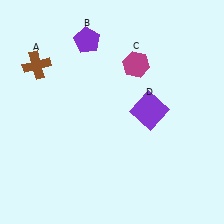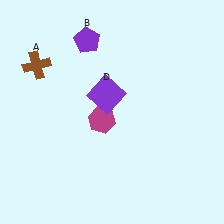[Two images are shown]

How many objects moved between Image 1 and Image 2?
2 objects moved between the two images.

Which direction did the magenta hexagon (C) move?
The magenta hexagon (C) moved down.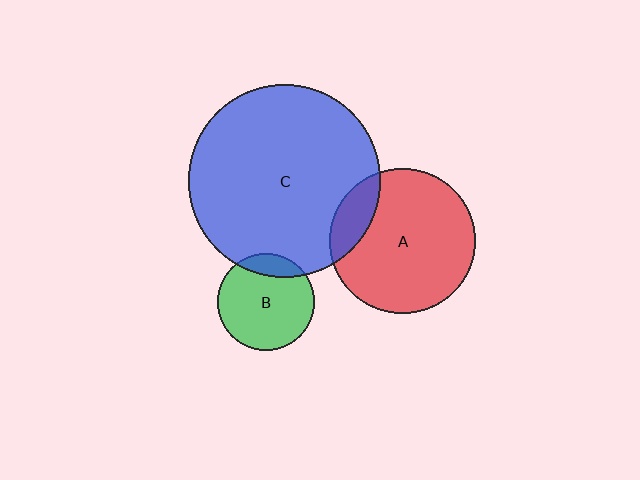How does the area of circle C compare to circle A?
Approximately 1.8 times.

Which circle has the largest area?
Circle C (blue).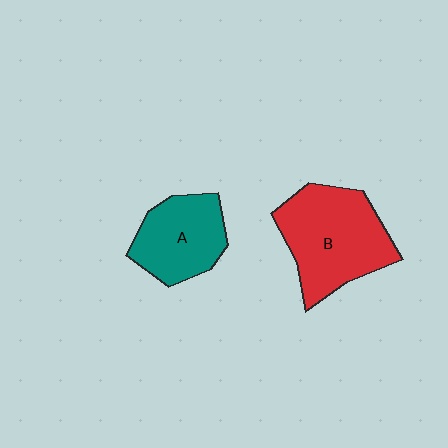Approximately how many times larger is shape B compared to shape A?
Approximately 1.4 times.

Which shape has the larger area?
Shape B (red).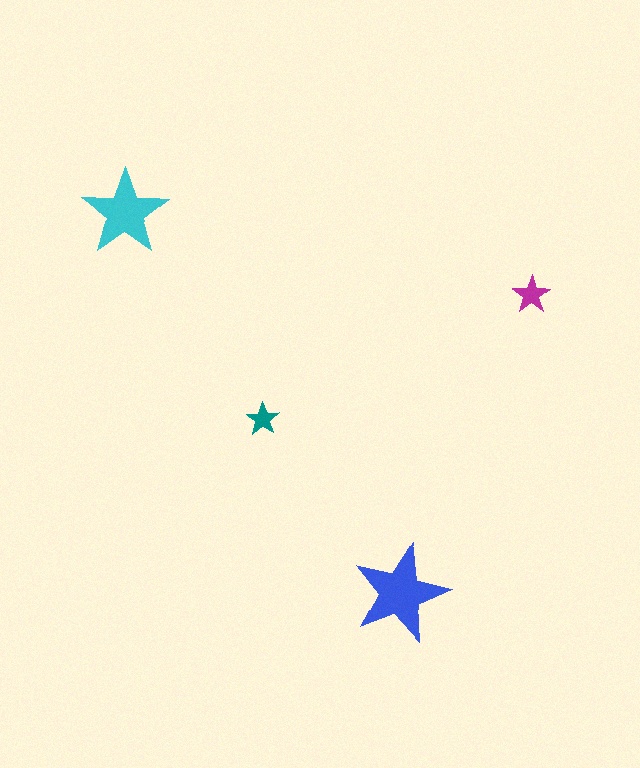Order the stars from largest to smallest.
the blue one, the cyan one, the magenta one, the teal one.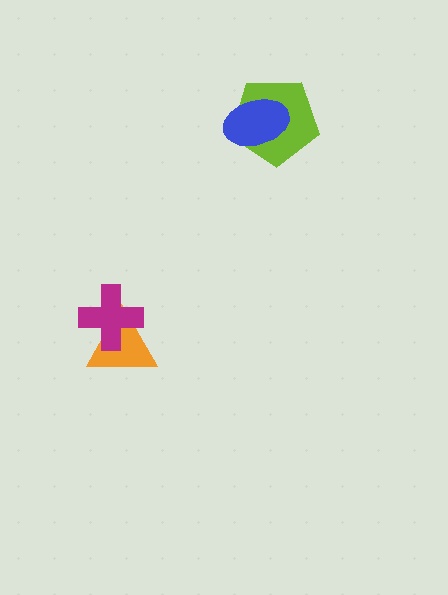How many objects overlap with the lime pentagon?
1 object overlaps with the lime pentagon.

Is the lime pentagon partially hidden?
Yes, it is partially covered by another shape.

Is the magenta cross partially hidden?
No, no other shape covers it.